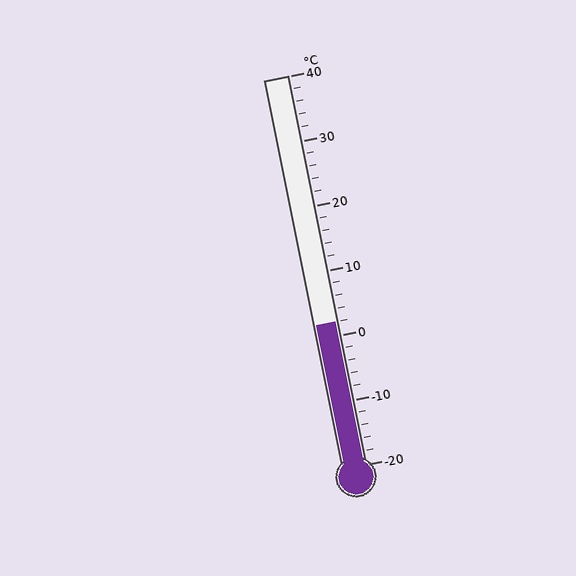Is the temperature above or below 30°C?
The temperature is below 30°C.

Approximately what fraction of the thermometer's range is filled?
The thermometer is filled to approximately 35% of its range.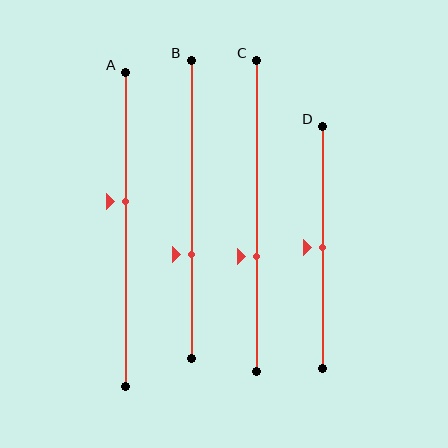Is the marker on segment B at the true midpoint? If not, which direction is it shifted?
No, the marker on segment B is shifted downward by about 15% of the segment length.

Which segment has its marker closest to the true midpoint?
Segment D has its marker closest to the true midpoint.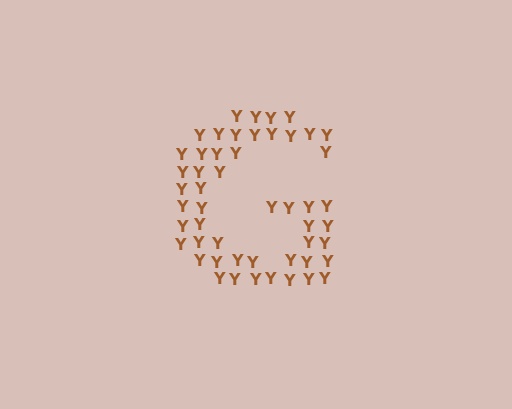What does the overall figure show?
The overall figure shows the letter G.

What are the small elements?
The small elements are letter Y's.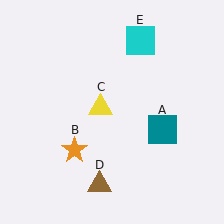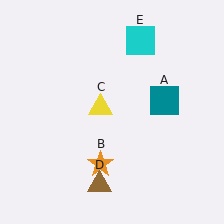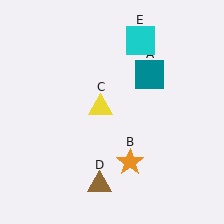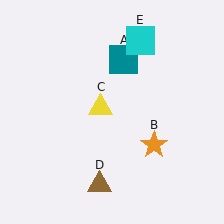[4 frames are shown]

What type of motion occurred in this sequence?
The teal square (object A), orange star (object B) rotated counterclockwise around the center of the scene.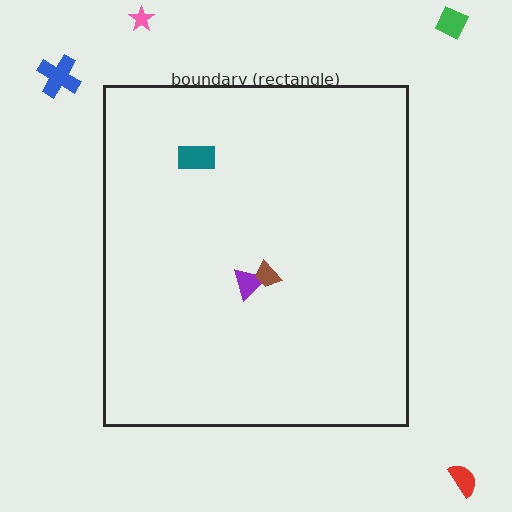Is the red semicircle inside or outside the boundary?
Outside.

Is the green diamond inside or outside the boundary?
Outside.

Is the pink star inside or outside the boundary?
Outside.